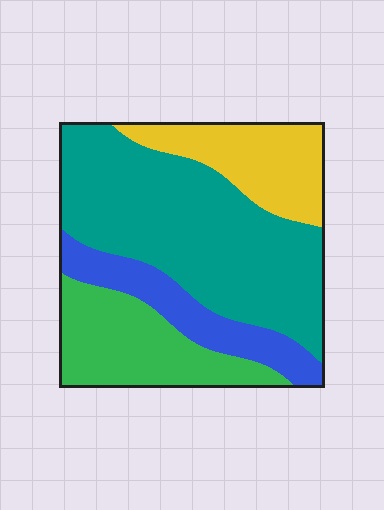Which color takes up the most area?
Teal, at roughly 45%.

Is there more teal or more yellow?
Teal.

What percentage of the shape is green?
Green takes up about one fifth (1/5) of the shape.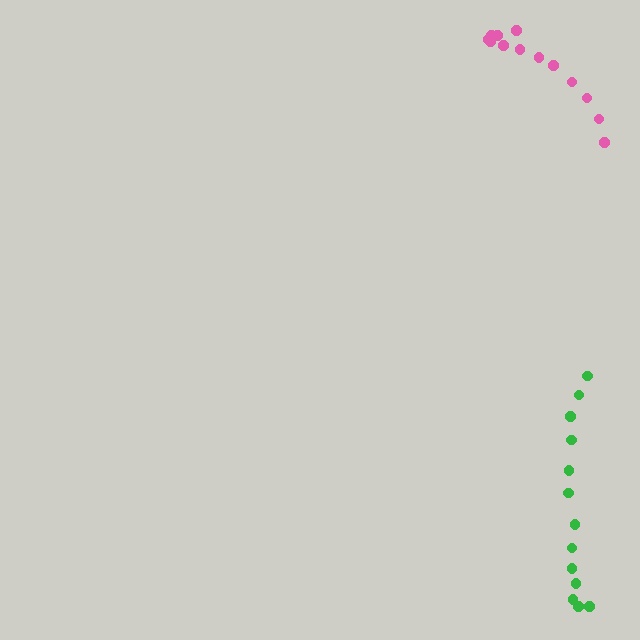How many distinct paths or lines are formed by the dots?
There are 2 distinct paths.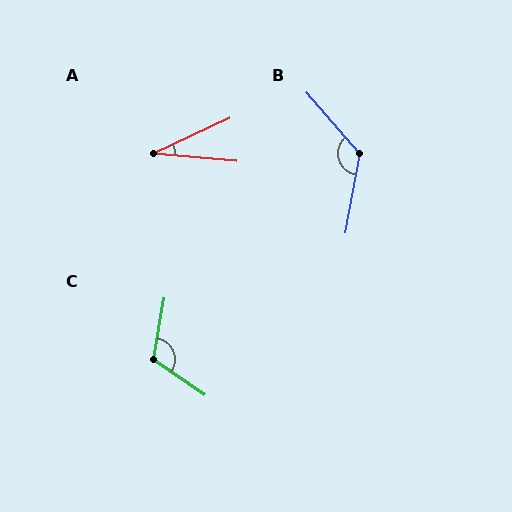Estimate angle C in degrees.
Approximately 115 degrees.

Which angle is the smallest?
A, at approximately 30 degrees.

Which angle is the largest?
B, at approximately 129 degrees.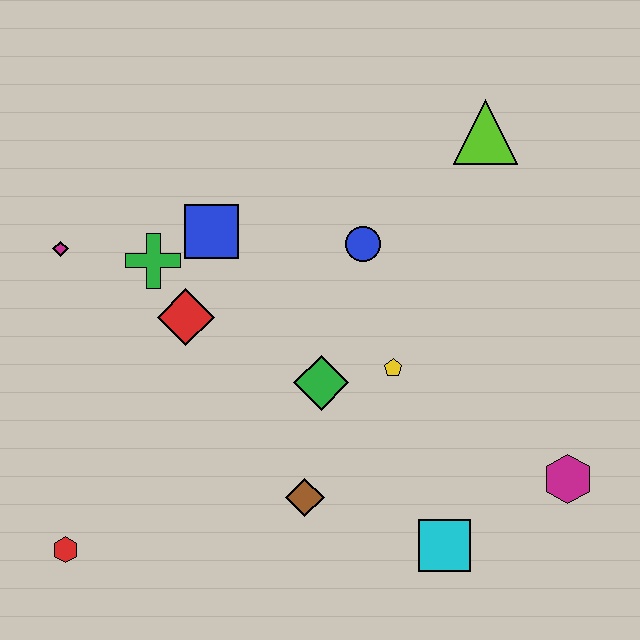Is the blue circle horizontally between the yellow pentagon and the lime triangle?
No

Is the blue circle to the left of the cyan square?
Yes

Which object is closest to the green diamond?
The yellow pentagon is closest to the green diamond.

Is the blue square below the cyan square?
No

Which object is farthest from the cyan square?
The magenta diamond is farthest from the cyan square.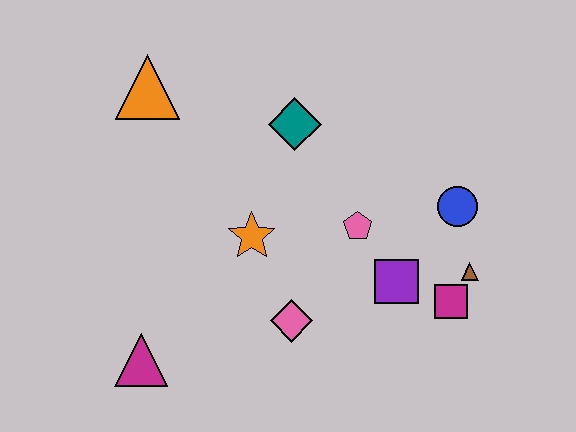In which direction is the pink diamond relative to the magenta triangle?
The pink diamond is to the right of the magenta triangle.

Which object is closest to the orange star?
The pink diamond is closest to the orange star.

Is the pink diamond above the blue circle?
No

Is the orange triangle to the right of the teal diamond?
No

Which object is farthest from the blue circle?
The magenta triangle is farthest from the blue circle.